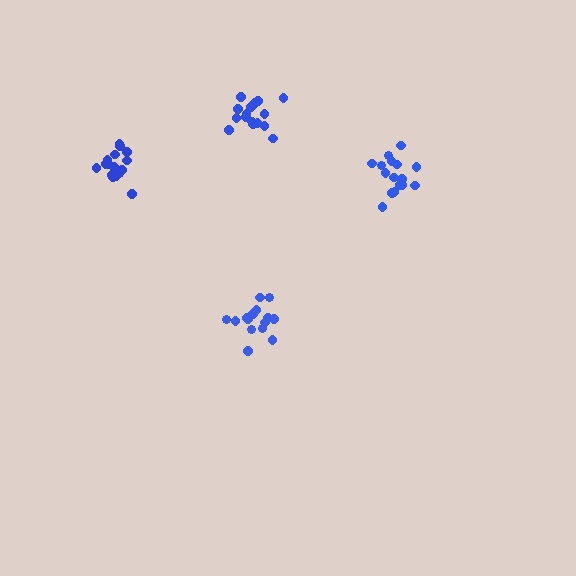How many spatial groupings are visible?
There are 4 spatial groupings.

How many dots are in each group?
Group 1: 16 dots, Group 2: 15 dots, Group 3: 18 dots, Group 4: 17 dots (66 total).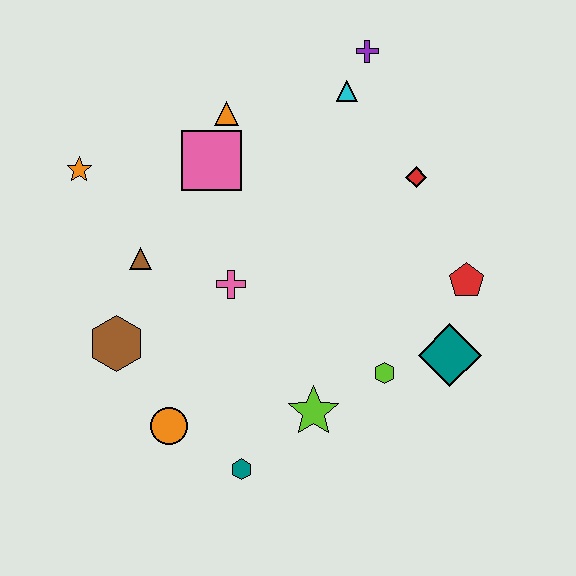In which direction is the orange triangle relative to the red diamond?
The orange triangle is to the left of the red diamond.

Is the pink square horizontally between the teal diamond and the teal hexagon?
No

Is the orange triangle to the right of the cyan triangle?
No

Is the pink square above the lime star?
Yes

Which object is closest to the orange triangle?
The pink square is closest to the orange triangle.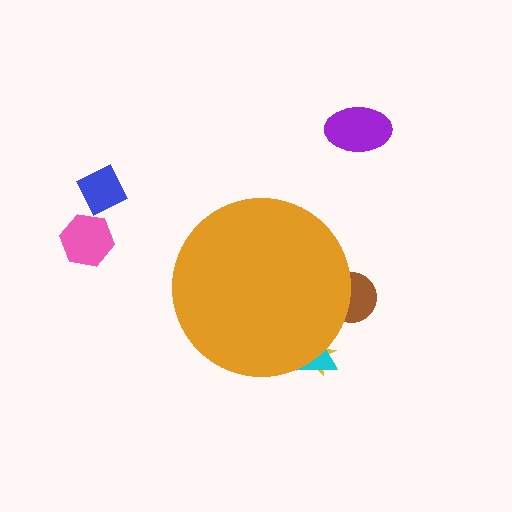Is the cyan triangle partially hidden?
Yes, the cyan triangle is partially hidden behind the orange circle.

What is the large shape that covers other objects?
An orange circle.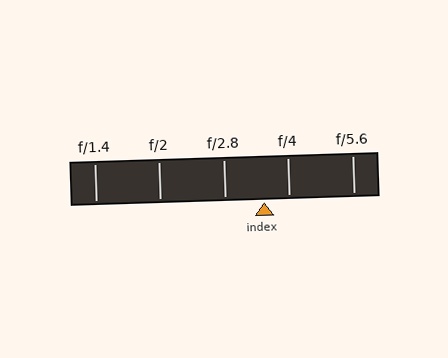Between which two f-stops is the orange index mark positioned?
The index mark is between f/2.8 and f/4.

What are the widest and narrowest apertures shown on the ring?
The widest aperture shown is f/1.4 and the narrowest is f/5.6.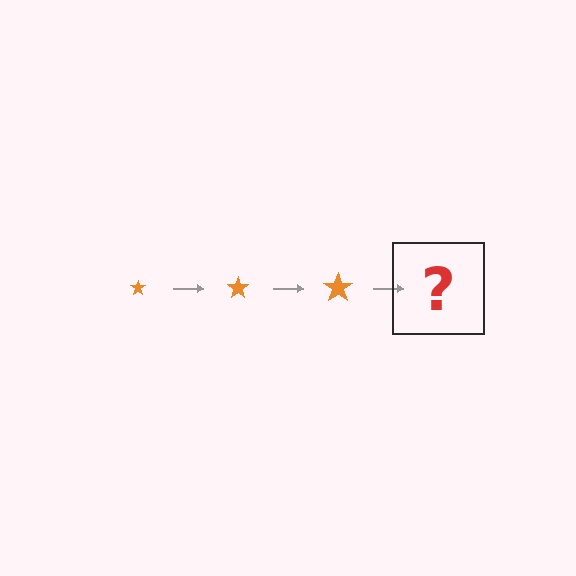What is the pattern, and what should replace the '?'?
The pattern is that the star gets progressively larger each step. The '?' should be an orange star, larger than the previous one.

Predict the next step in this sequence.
The next step is an orange star, larger than the previous one.